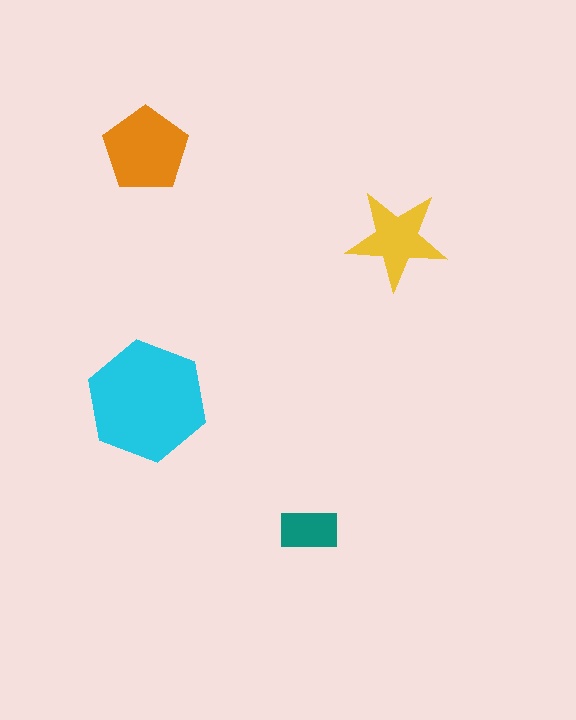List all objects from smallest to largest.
The teal rectangle, the yellow star, the orange pentagon, the cyan hexagon.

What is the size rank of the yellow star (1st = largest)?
3rd.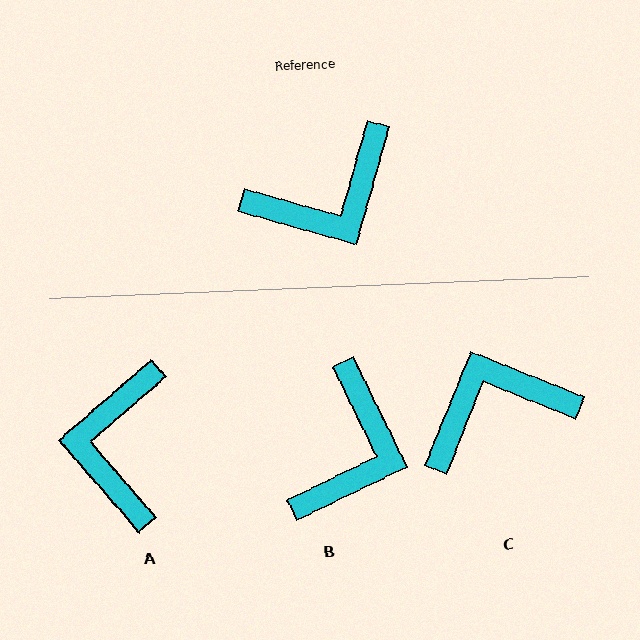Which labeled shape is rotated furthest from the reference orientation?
C, about 174 degrees away.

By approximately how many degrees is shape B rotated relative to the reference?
Approximately 42 degrees counter-clockwise.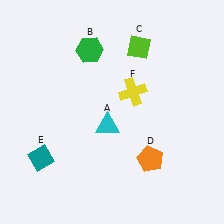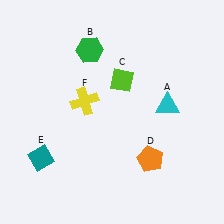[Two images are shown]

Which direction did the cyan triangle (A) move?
The cyan triangle (A) moved right.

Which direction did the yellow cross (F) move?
The yellow cross (F) moved left.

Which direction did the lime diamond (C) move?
The lime diamond (C) moved down.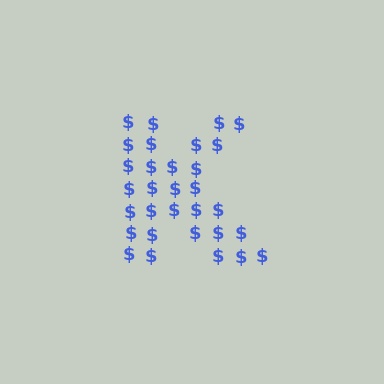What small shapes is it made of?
It is made of small dollar signs.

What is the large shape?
The large shape is the letter K.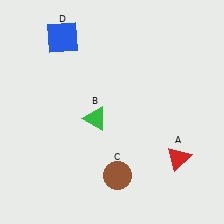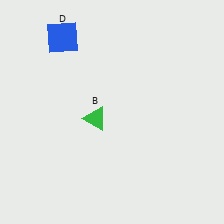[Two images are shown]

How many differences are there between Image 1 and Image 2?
There are 2 differences between the two images.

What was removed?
The red triangle (A), the brown circle (C) were removed in Image 2.